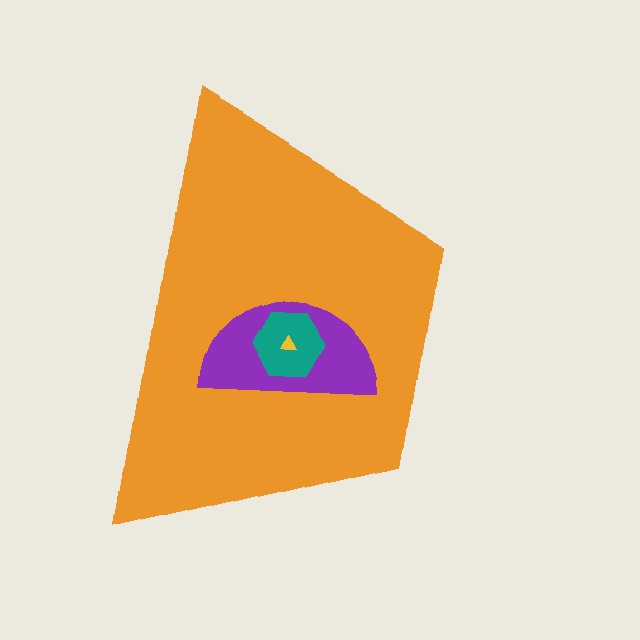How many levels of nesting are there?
4.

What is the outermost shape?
The orange trapezoid.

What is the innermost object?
The yellow triangle.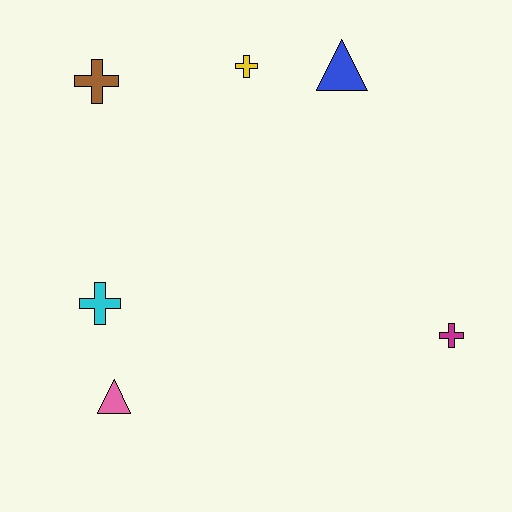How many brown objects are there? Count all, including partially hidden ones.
There is 1 brown object.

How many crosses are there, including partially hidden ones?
There are 4 crosses.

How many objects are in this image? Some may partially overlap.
There are 6 objects.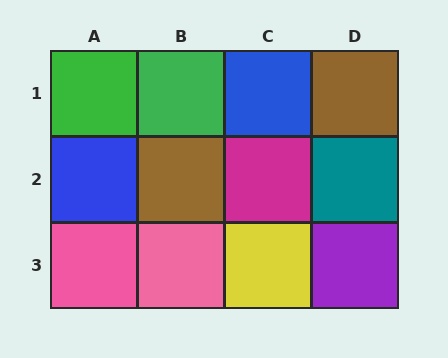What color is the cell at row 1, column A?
Green.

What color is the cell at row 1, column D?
Brown.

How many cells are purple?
1 cell is purple.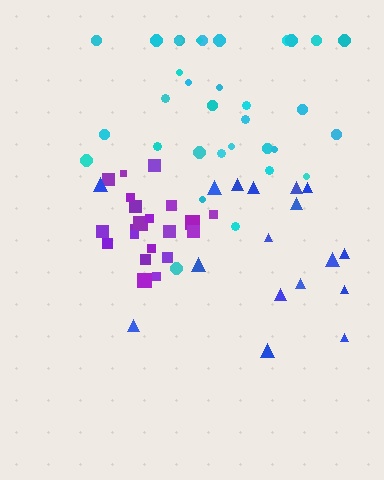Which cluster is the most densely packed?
Purple.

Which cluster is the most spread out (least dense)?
Blue.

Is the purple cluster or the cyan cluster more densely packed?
Purple.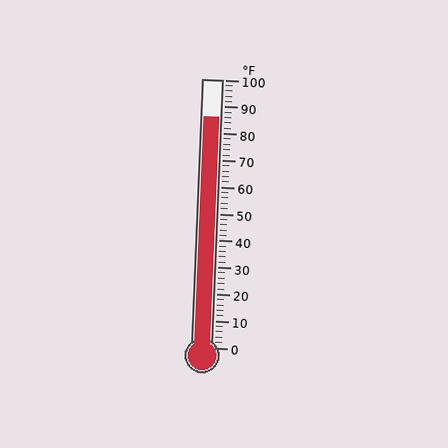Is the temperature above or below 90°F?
The temperature is below 90°F.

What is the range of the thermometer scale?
The thermometer scale ranges from 0°F to 100°F.